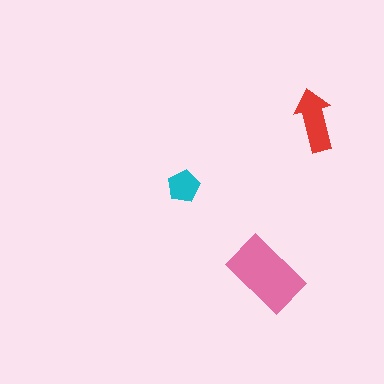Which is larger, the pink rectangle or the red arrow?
The pink rectangle.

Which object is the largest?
The pink rectangle.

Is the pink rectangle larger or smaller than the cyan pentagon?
Larger.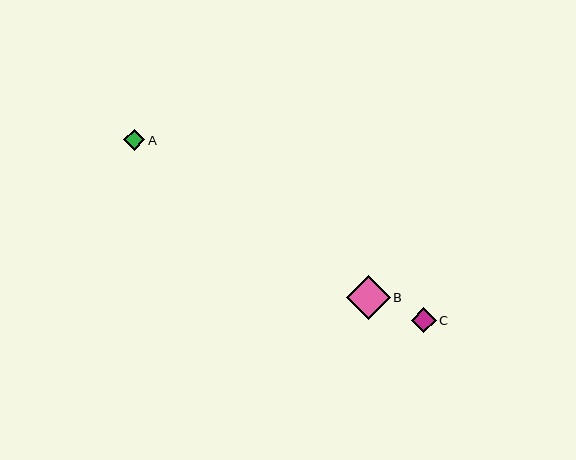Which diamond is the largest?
Diamond B is the largest with a size of approximately 44 pixels.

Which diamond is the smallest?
Diamond A is the smallest with a size of approximately 21 pixels.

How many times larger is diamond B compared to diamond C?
Diamond B is approximately 1.8 times the size of diamond C.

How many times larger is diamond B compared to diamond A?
Diamond B is approximately 2.1 times the size of diamond A.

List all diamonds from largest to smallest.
From largest to smallest: B, C, A.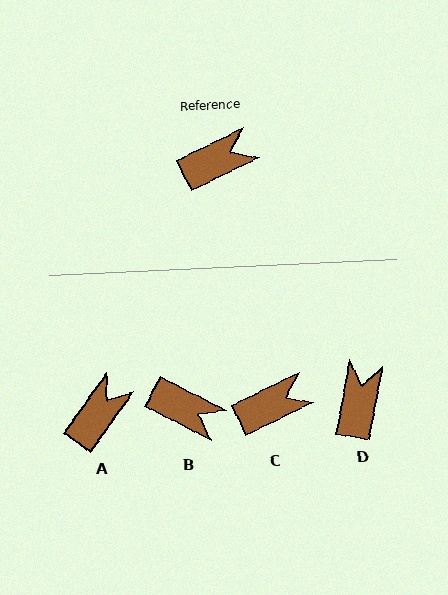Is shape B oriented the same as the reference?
No, it is off by about 53 degrees.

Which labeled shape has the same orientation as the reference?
C.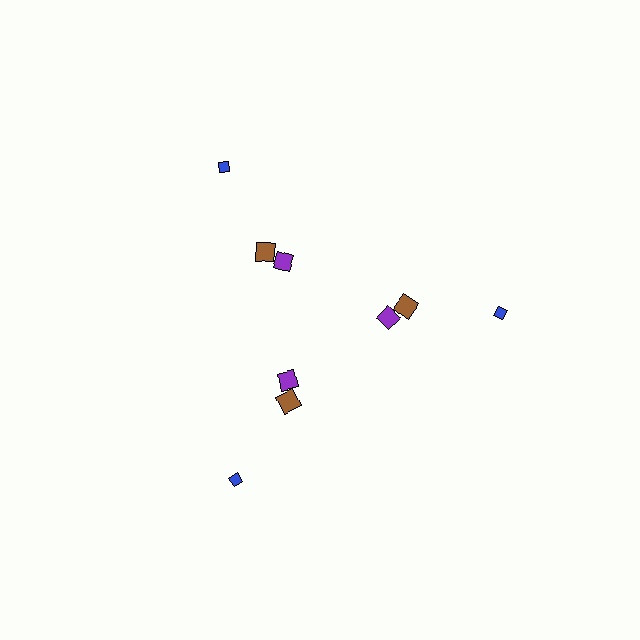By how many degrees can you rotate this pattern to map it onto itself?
The pattern maps onto itself every 120 degrees of rotation.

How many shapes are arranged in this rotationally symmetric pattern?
There are 9 shapes, arranged in 3 groups of 3.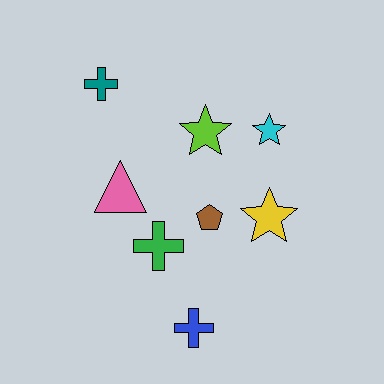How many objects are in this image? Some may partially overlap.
There are 8 objects.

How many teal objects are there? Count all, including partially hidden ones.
There is 1 teal object.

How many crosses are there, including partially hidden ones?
There are 3 crosses.